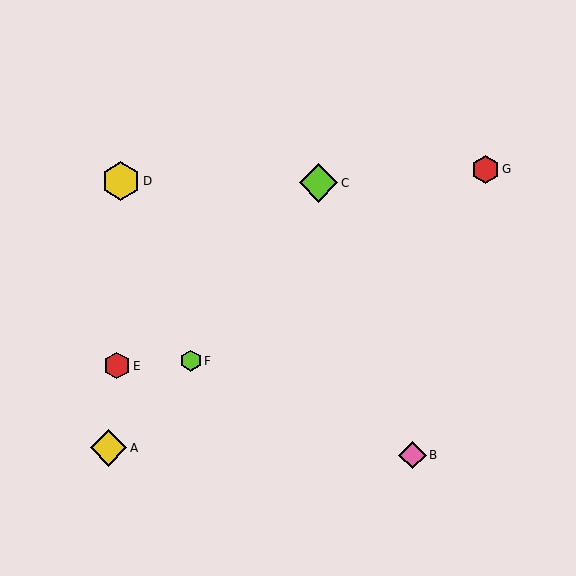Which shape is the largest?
The yellow hexagon (labeled D) is the largest.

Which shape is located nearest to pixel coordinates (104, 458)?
The yellow diamond (labeled A) at (108, 448) is nearest to that location.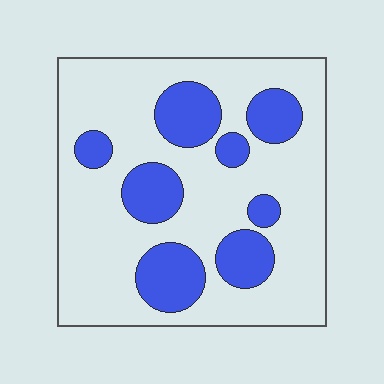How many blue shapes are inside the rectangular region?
8.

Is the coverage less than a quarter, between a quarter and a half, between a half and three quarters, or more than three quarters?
Between a quarter and a half.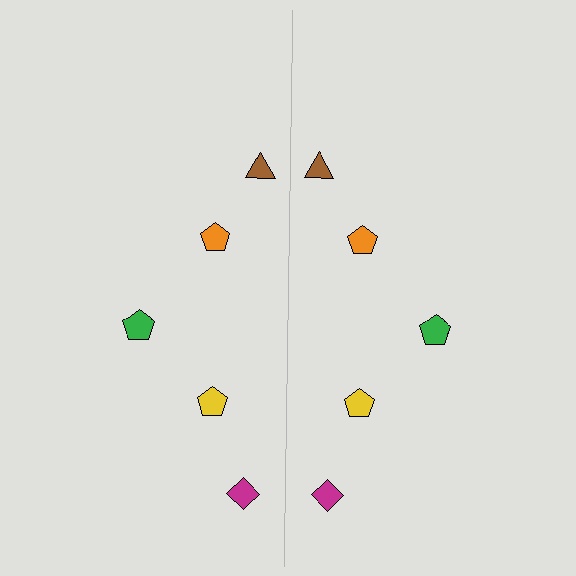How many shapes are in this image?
There are 10 shapes in this image.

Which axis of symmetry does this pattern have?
The pattern has a vertical axis of symmetry running through the center of the image.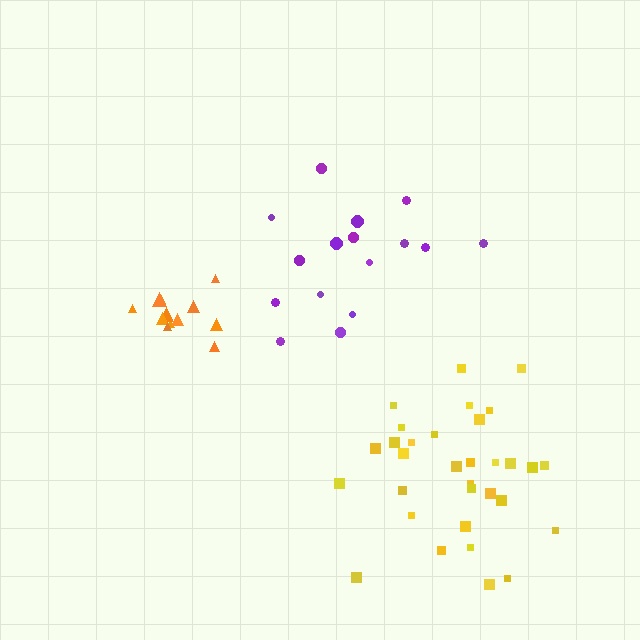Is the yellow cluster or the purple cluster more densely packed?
Yellow.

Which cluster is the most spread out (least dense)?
Purple.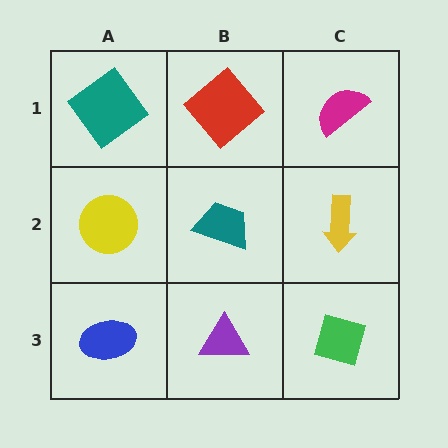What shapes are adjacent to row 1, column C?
A yellow arrow (row 2, column C), a red diamond (row 1, column B).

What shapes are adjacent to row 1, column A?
A yellow circle (row 2, column A), a red diamond (row 1, column B).